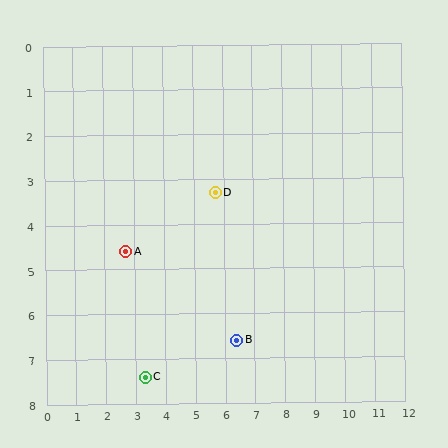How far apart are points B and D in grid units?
Points B and D are about 3.4 grid units apart.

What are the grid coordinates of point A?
Point A is at approximately (2.7, 4.6).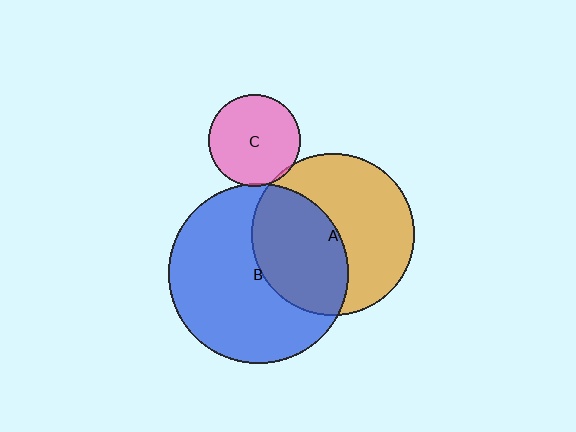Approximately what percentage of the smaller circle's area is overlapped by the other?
Approximately 45%.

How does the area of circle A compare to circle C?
Approximately 3.1 times.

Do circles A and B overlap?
Yes.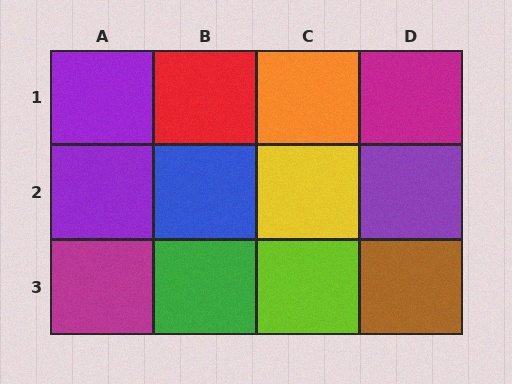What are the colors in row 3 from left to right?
Magenta, green, lime, brown.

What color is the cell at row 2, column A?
Purple.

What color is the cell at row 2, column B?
Blue.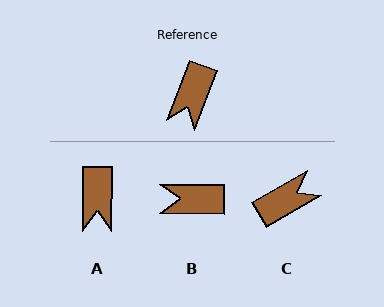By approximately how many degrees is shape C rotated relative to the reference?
Approximately 141 degrees counter-clockwise.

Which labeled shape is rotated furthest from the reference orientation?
C, about 141 degrees away.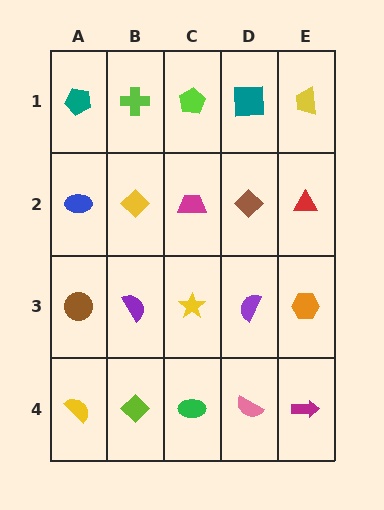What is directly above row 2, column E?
A yellow trapezoid.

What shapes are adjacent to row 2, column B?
A lime cross (row 1, column B), a purple semicircle (row 3, column B), a blue ellipse (row 2, column A), a magenta trapezoid (row 2, column C).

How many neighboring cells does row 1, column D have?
3.